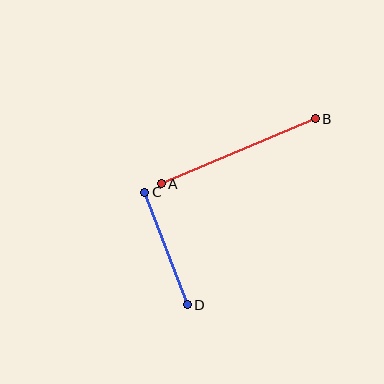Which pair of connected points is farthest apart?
Points A and B are farthest apart.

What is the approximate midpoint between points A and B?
The midpoint is at approximately (238, 151) pixels.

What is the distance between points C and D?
The distance is approximately 120 pixels.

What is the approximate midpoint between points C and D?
The midpoint is at approximately (166, 248) pixels.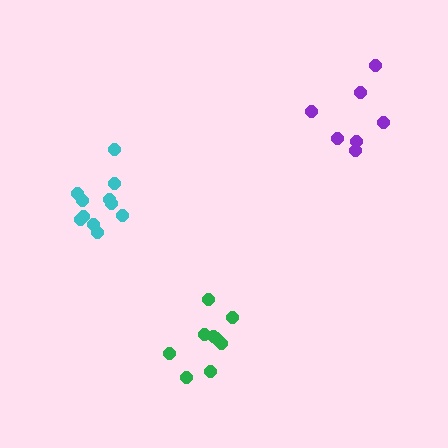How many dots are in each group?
Group 1: 11 dots, Group 2: 7 dots, Group 3: 9 dots (27 total).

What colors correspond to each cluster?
The clusters are colored: cyan, purple, green.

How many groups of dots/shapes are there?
There are 3 groups.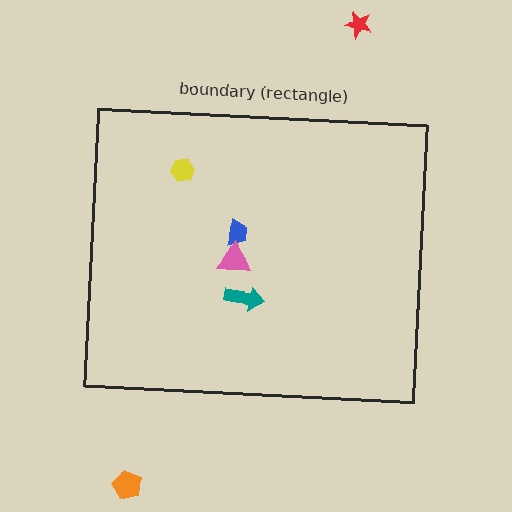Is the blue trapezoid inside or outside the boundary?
Inside.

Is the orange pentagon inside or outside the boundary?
Outside.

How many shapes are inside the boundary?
4 inside, 2 outside.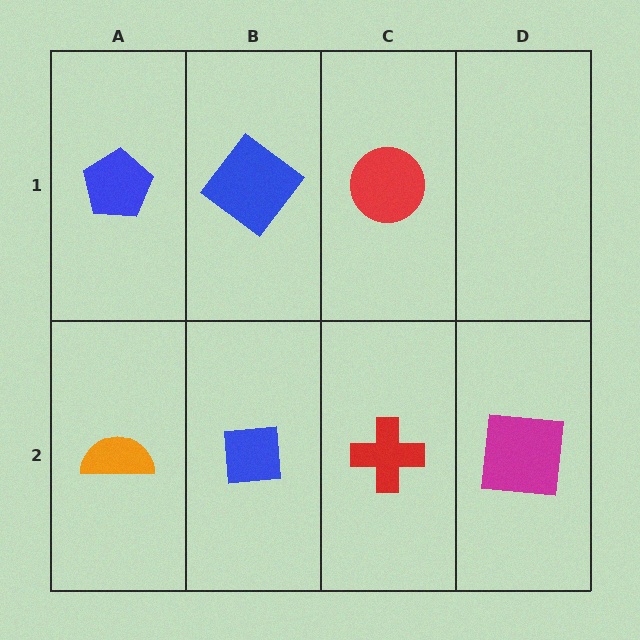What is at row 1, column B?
A blue diamond.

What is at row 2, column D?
A magenta square.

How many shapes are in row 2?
4 shapes.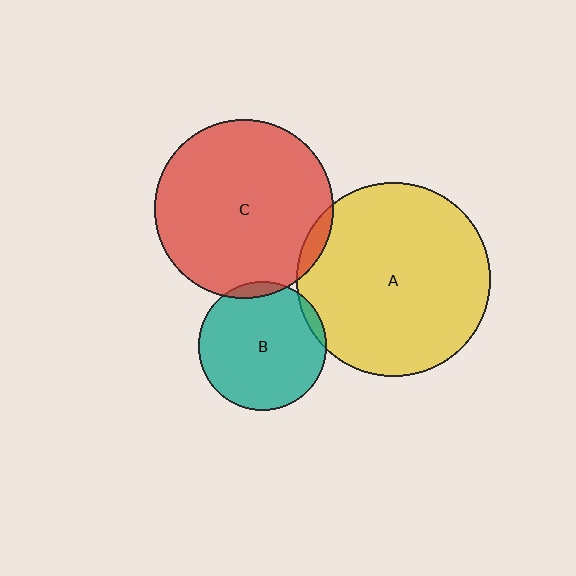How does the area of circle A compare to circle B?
Approximately 2.3 times.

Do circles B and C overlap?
Yes.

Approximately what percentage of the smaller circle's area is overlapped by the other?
Approximately 5%.